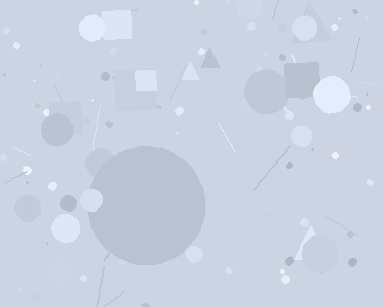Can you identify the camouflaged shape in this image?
The camouflaged shape is a circle.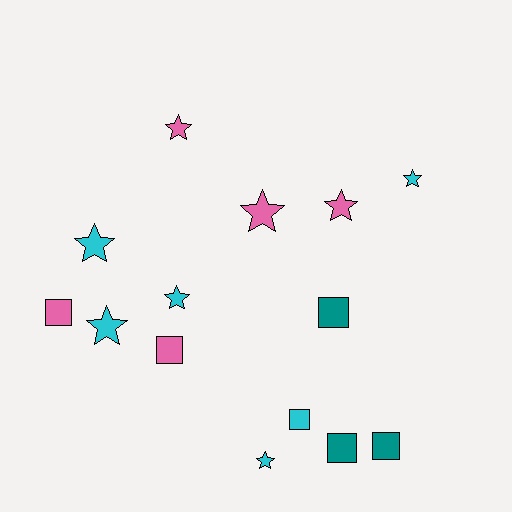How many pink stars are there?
There are 3 pink stars.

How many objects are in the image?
There are 14 objects.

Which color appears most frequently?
Cyan, with 6 objects.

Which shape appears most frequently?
Star, with 8 objects.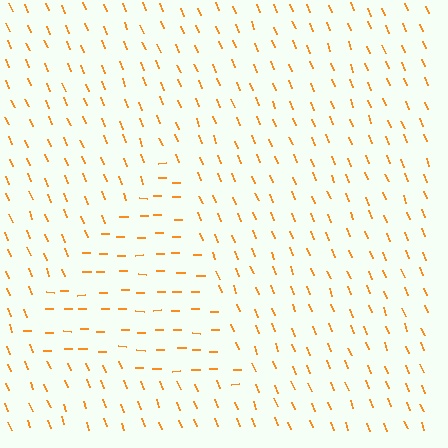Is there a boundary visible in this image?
Yes, there is a texture boundary formed by a change in line orientation.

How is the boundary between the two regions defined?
The boundary is defined purely by a change in line orientation (approximately 68 degrees difference). All lines are the same color and thickness.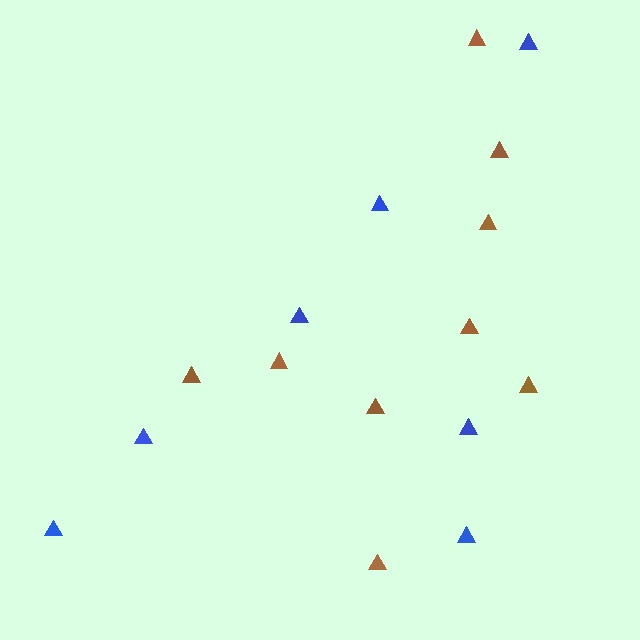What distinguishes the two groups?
There are 2 groups: one group of blue triangles (7) and one group of brown triangles (9).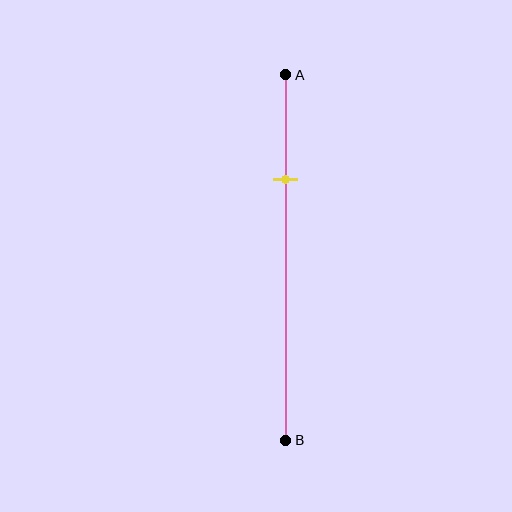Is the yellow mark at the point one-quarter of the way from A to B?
No, the mark is at about 30% from A, not at the 25% one-quarter point.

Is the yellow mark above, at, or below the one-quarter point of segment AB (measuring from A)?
The yellow mark is below the one-quarter point of segment AB.